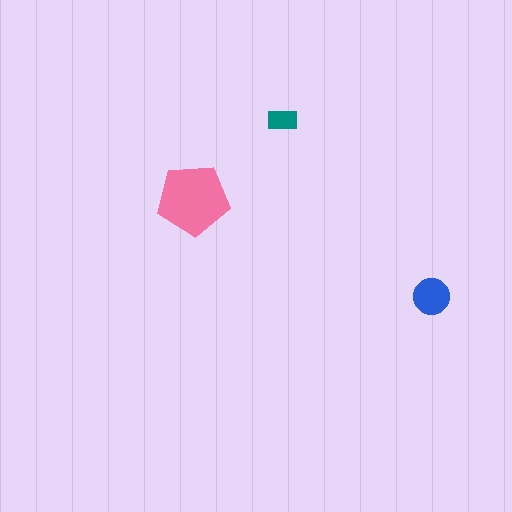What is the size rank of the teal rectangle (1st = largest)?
3rd.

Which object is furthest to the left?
The pink pentagon is leftmost.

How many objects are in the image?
There are 3 objects in the image.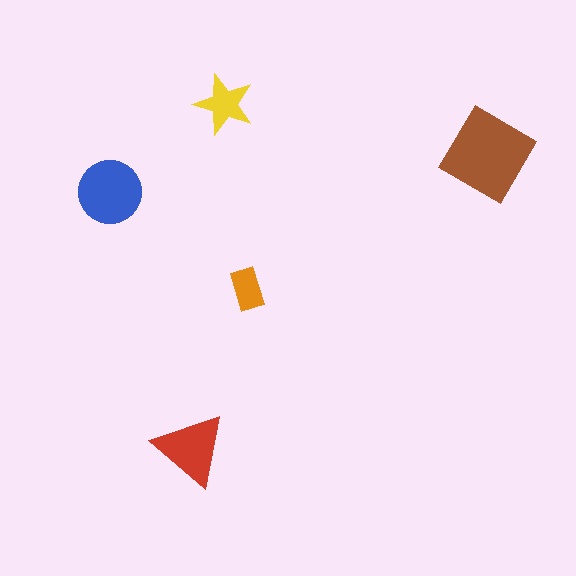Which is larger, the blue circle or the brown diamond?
The brown diamond.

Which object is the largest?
The brown diamond.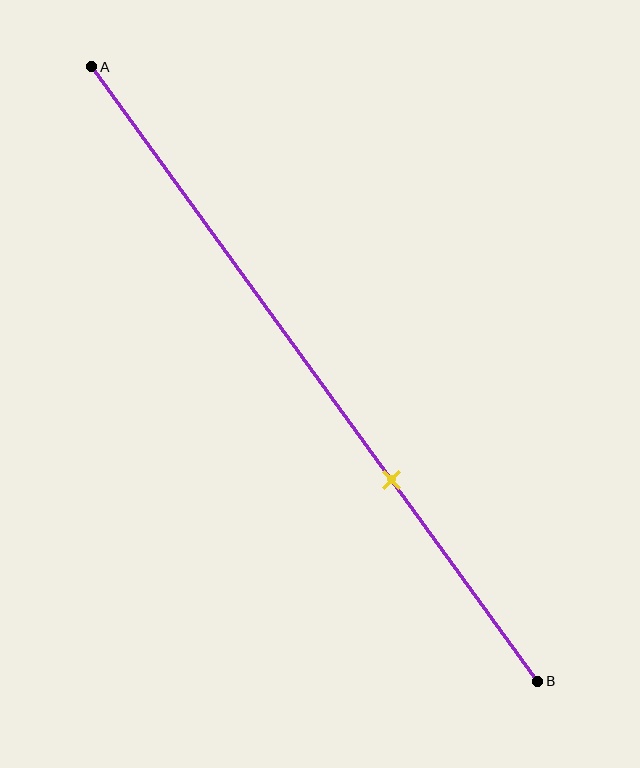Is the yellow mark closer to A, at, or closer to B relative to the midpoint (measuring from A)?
The yellow mark is closer to point B than the midpoint of segment AB.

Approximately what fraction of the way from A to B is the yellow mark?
The yellow mark is approximately 65% of the way from A to B.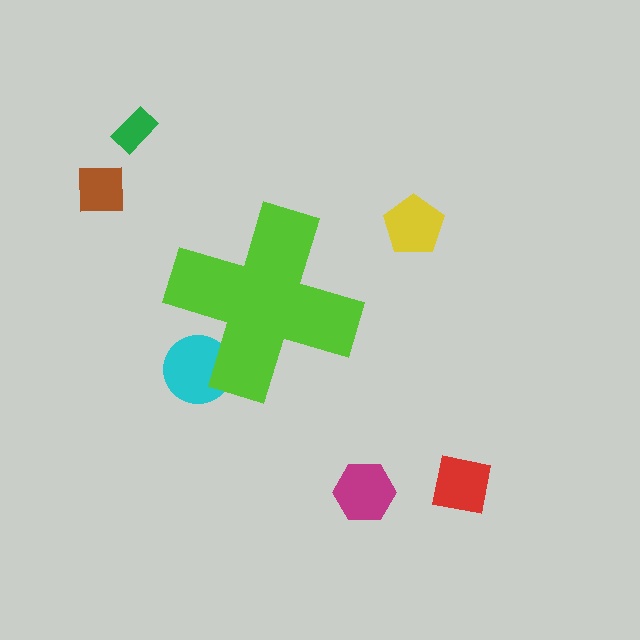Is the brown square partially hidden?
No, the brown square is fully visible.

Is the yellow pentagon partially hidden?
No, the yellow pentagon is fully visible.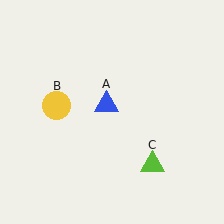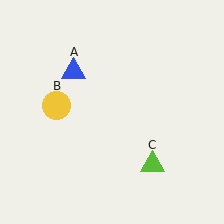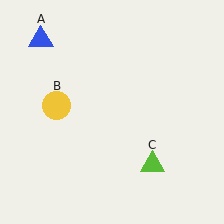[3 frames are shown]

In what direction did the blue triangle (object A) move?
The blue triangle (object A) moved up and to the left.